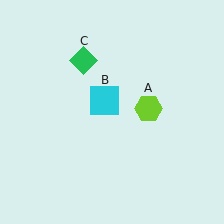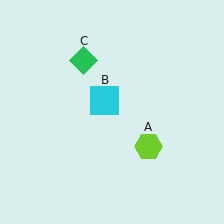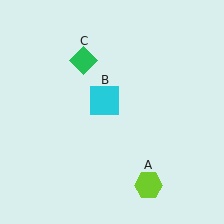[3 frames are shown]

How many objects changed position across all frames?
1 object changed position: lime hexagon (object A).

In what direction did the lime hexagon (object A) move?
The lime hexagon (object A) moved down.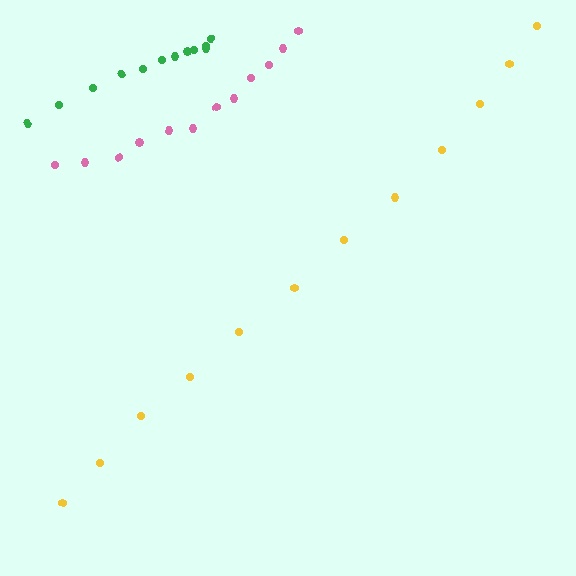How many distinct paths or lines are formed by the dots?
There are 3 distinct paths.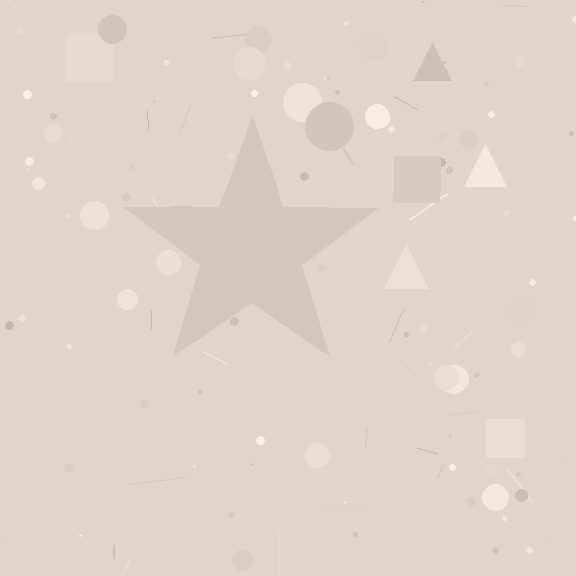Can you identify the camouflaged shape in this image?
The camouflaged shape is a star.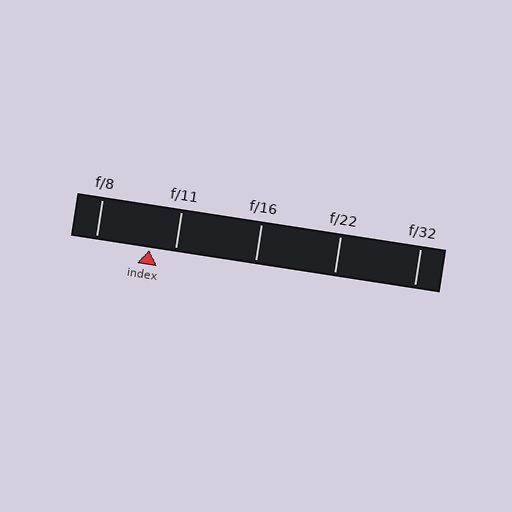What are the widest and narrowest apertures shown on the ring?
The widest aperture shown is f/8 and the narrowest is f/32.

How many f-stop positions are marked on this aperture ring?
There are 5 f-stop positions marked.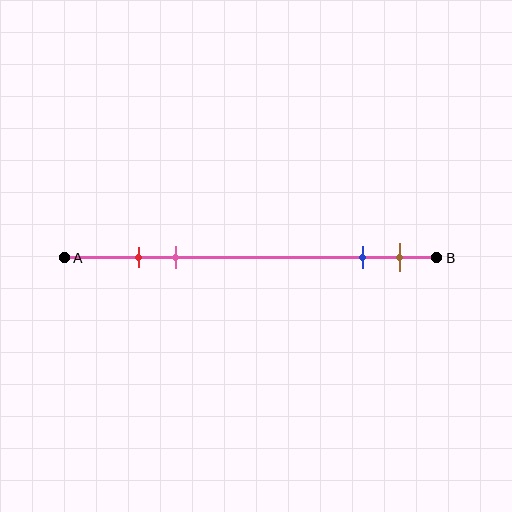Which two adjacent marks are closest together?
The red and pink marks are the closest adjacent pair.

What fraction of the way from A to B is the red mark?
The red mark is approximately 20% (0.2) of the way from A to B.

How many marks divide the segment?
There are 4 marks dividing the segment.